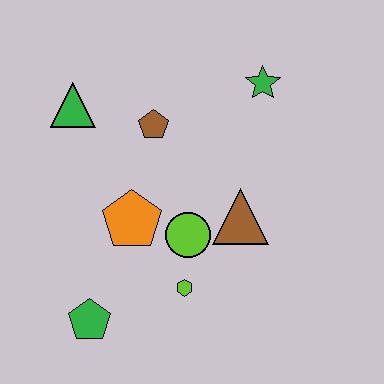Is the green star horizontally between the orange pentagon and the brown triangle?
No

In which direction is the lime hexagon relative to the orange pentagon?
The lime hexagon is below the orange pentagon.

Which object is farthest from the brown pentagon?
The green pentagon is farthest from the brown pentagon.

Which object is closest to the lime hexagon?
The lime circle is closest to the lime hexagon.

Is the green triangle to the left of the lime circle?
Yes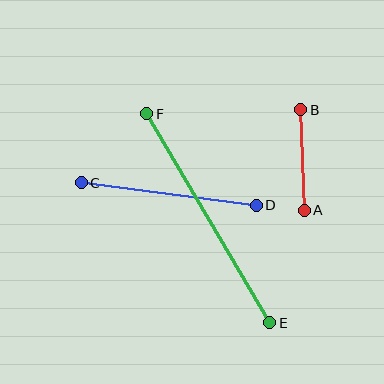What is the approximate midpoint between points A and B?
The midpoint is at approximately (303, 160) pixels.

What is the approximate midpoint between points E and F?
The midpoint is at approximately (208, 218) pixels.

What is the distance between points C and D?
The distance is approximately 176 pixels.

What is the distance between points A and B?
The distance is approximately 101 pixels.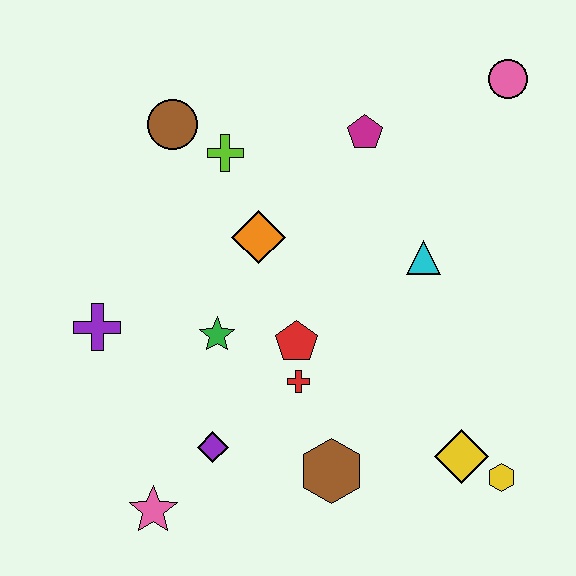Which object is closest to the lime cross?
The brown circle is closest to the lime cross.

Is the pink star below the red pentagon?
Yes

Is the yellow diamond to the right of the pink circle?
No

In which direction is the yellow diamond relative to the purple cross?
The yellow diamond is to the right of the purple cross.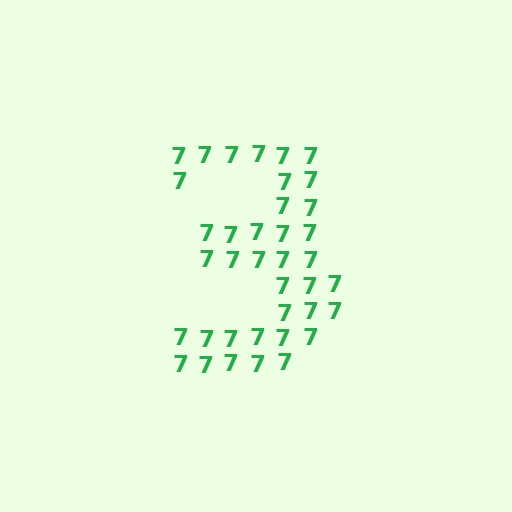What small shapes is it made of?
It is made of small digit 7's.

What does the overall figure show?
The overall figure shows the digit 3.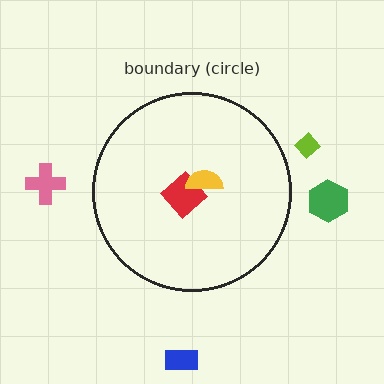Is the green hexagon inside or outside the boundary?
Outside.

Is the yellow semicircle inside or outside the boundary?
Inside.